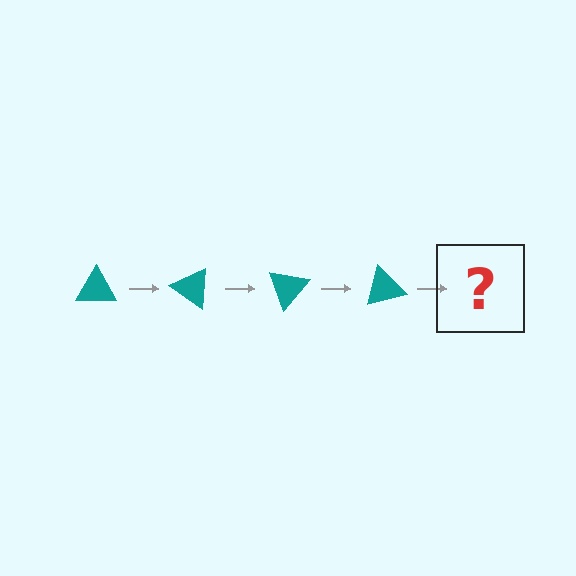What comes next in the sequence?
The next element should be a teal triangle rotated 140 degrees.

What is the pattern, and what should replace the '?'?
The pattern is that the triangle rotates 35 degrees each step. The '?' should be a teal triangle rotated 140 degrees.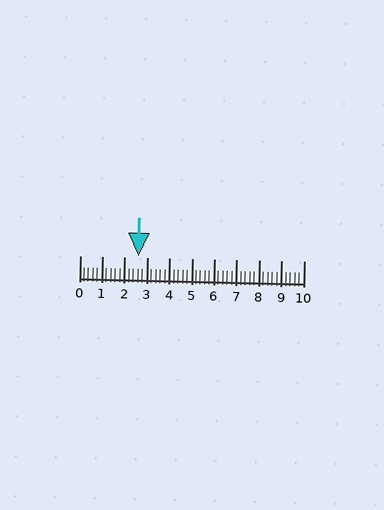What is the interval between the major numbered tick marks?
The major tick marks are spaced 1 units apart.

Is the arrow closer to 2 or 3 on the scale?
The arrow is closer to 3.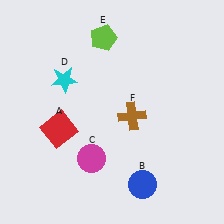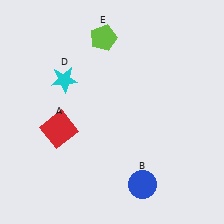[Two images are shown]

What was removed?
The brown cross (F), the magenta circle (C) were removed in Image 2.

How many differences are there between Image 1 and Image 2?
There are 2 differences between the two images.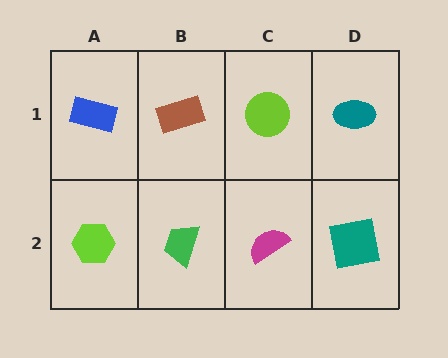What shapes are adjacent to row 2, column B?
A brown rectangle (row 1, column B), a lime hexagon (row 2, column A), a magenta semicircle (row 2, column C).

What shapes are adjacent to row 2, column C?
A lime circle (row 1, column C), a green trapezoid (row 2, column B), a teal square (row 2, column D).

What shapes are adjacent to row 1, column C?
A magenta semicircle (row 2, column C), a brown rectangle (row 1, column B), a teal ellipse (row 1, column D).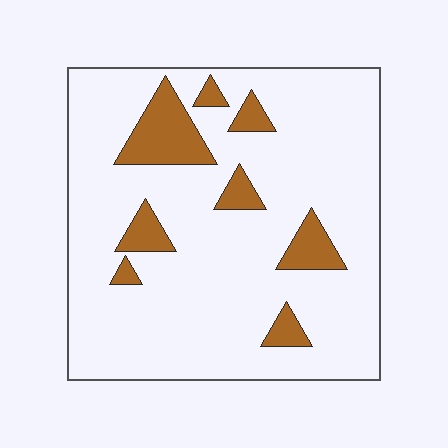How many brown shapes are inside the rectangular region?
8.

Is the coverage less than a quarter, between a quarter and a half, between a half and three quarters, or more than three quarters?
Less than a quarter.